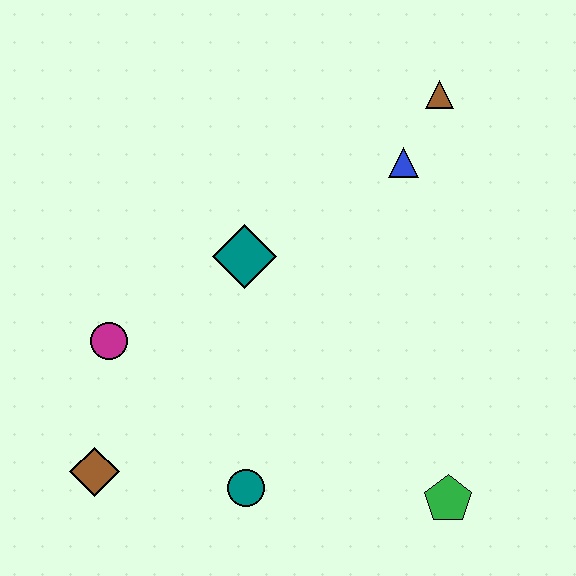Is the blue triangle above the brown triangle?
No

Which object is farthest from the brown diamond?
The brown triangle is farthest from the brown diamond.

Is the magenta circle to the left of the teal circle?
Yes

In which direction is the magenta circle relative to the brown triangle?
The magenta circle is to the left of the brown triangle.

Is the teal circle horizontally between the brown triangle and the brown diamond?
Yes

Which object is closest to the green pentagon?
The teal circle is closest to the green pentagon.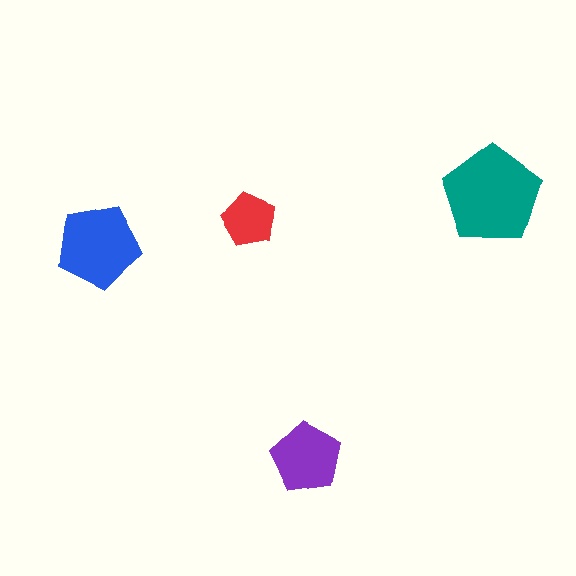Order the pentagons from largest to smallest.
the teal one, the blue one, the purple one, the red one.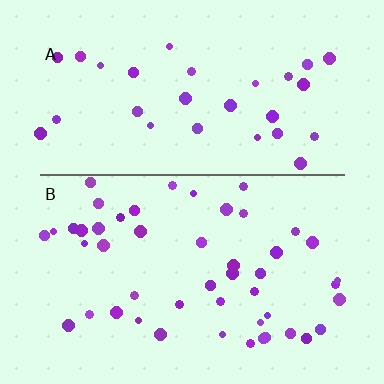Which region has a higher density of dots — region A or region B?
B (the bottom).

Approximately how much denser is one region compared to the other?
Approximately 1.6× — region B over region A.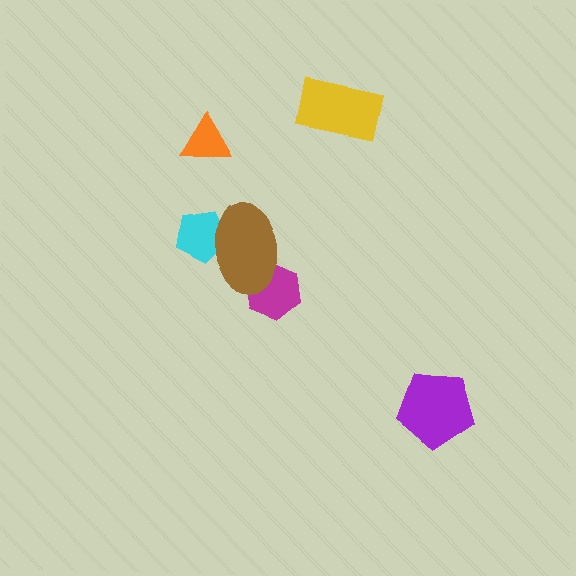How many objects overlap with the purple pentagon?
0 objects overlap with the purple pentagon.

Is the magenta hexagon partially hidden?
Yes, it is partially covered by another shape.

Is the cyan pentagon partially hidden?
Yes, it is partially covered by another shape.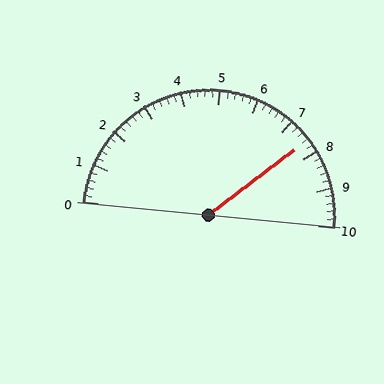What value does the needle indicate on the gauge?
The needle indicates approximately 7.6.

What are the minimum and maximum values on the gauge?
The gauge ranges from 0 to 10.